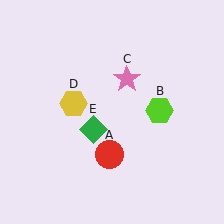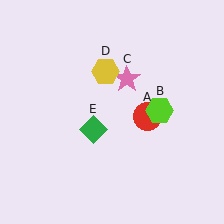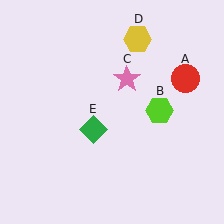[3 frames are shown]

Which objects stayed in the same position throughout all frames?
Lime hexagon (object B) and pink star (object C) and green diamond (object E) remained stationary.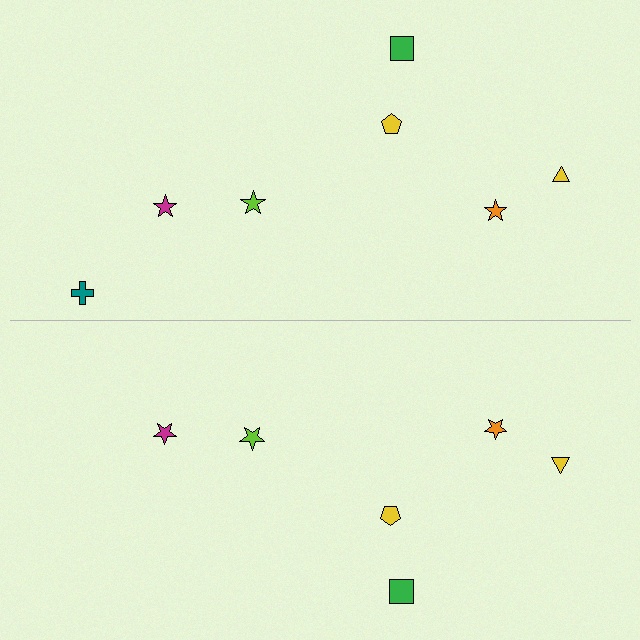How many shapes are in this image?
There are 13 shapes in this image.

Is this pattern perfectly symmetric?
No, the pattern is not perfectly symmetric. A teal cross is missing from the bottom side.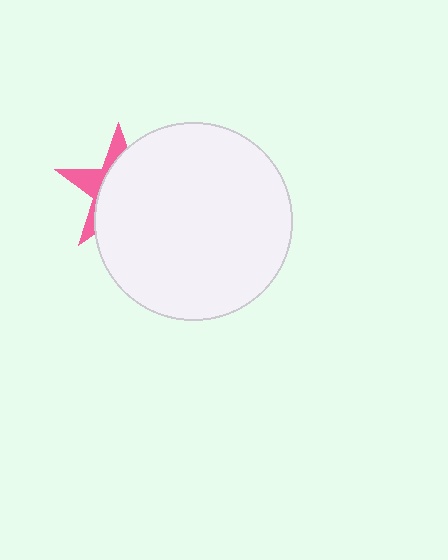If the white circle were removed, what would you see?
You would see the complete pink star.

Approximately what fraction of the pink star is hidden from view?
Roughly 70% of the pink star is hidden behind the white circle.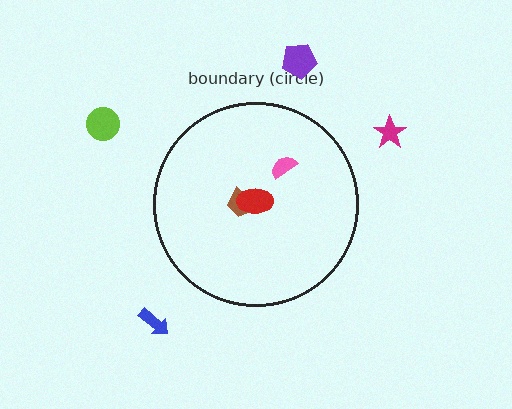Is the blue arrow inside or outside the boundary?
Outside.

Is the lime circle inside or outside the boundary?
Outside.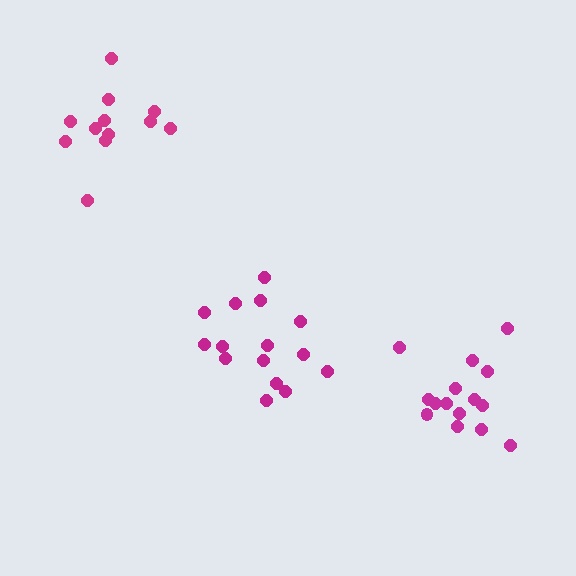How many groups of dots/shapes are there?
There are 3 groups.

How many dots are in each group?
Group 1: 15 dots, Group 2: 12 dots, Group 3: 15 dots (42 total).